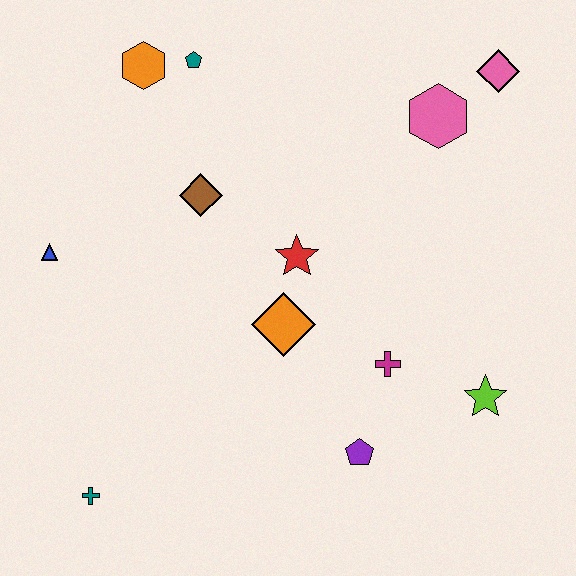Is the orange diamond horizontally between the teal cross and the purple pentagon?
Yes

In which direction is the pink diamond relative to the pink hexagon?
The pink diamond is to the right of the pink hexagon.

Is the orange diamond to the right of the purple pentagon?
No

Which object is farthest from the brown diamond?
The lime star is farthest from the brown diamond.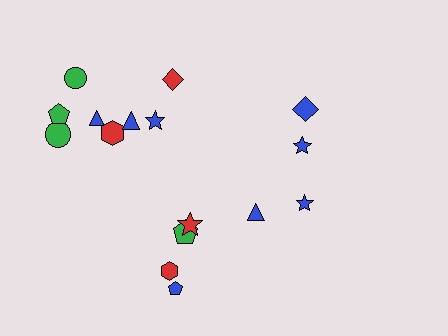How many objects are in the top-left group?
There are 8 objects.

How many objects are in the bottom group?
There are 5 objects.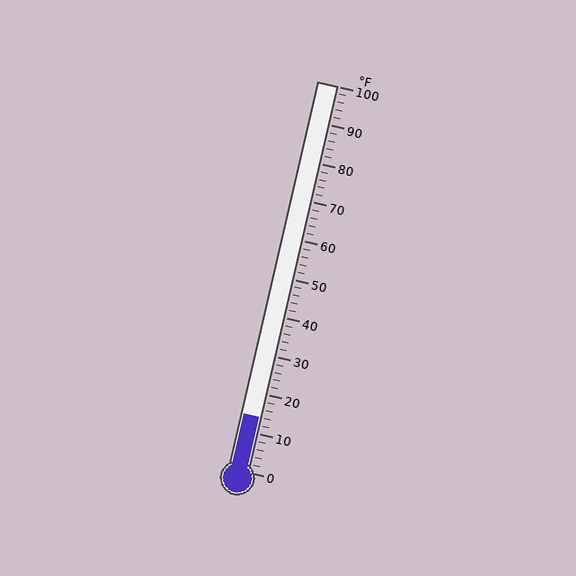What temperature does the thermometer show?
The thermometer shows approximately 14°F.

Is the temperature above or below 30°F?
The temperature is below 30°F.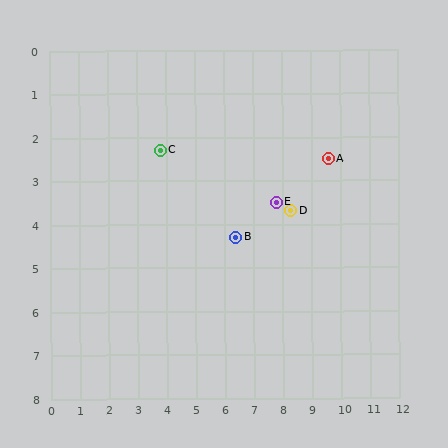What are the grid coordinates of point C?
Point C is at approximately (3.8, 2.3).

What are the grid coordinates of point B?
Point B is at approximately (6.4, 4.3).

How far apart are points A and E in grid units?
Points A and E are about 2.1 grid units apart.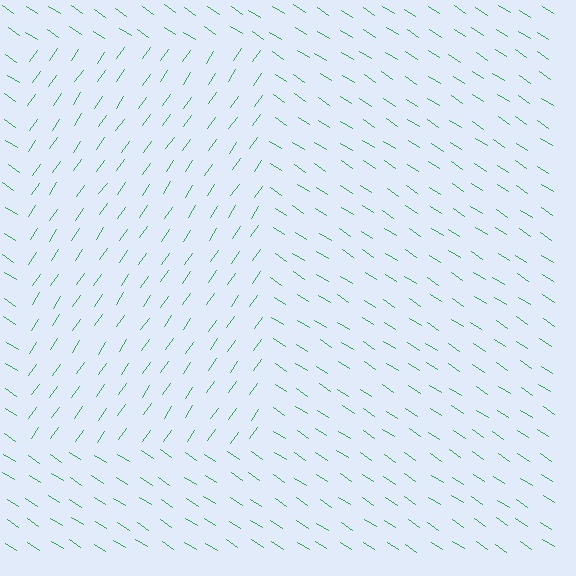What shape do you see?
I see a rectangle.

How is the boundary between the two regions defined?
The boundary is defined purely by a change in line orientation (approximately 88 degrees difference). All lines are the same color and thickness.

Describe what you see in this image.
The image is filled with small green line segments. A rectangle region in the image has lines oriented differently from the surrounding lines, creating a visible texture boundary.